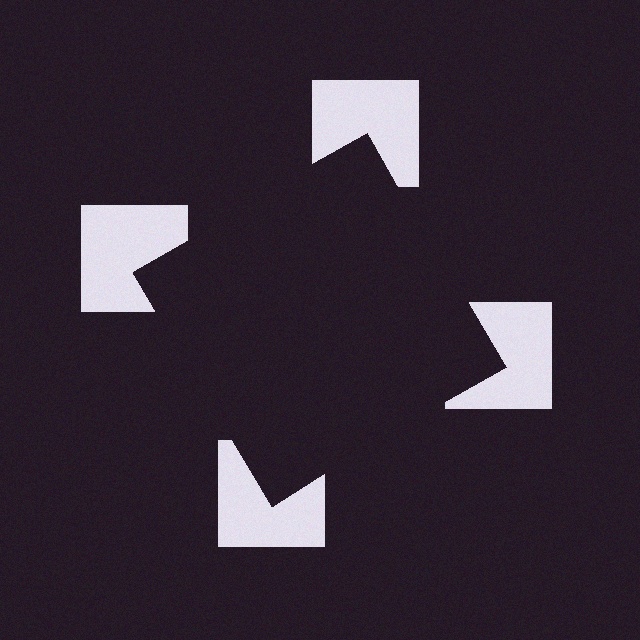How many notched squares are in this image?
There are 4 — one at each vertex of the illusory square.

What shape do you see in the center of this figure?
An illusory square — its edges are inferred from the aligned wedge cuts in the notched squares, not physically drawn.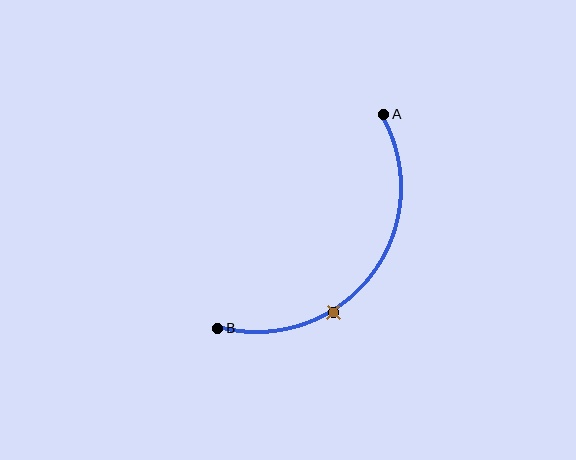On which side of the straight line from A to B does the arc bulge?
The arc bulges below and to the right of the straight line connecting A and B.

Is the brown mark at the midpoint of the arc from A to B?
No. The brown mark lies on the arc but is closer to endpoint B. The arc midpoint would be at the point on the curve equidistant along the arc from both A and B.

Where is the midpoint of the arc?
The arc midpoint is the point on the curve farthest from the straight line joining A and B. It sits below and to the right of that line.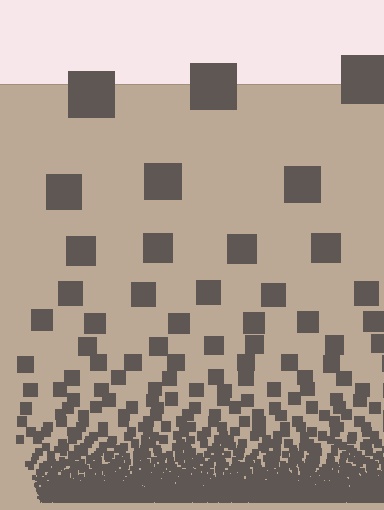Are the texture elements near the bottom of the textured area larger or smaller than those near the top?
Smaller. The gradient is inverted — elements near the bottom are smaller and denser.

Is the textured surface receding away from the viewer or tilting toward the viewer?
The surface appears to tilt toward the viewer. Texture elements get larger and sparser toward the top.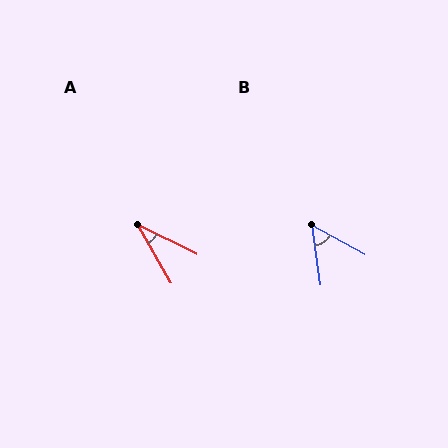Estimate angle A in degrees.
Approximately 34 degrees.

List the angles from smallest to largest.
A (34°), B (53°).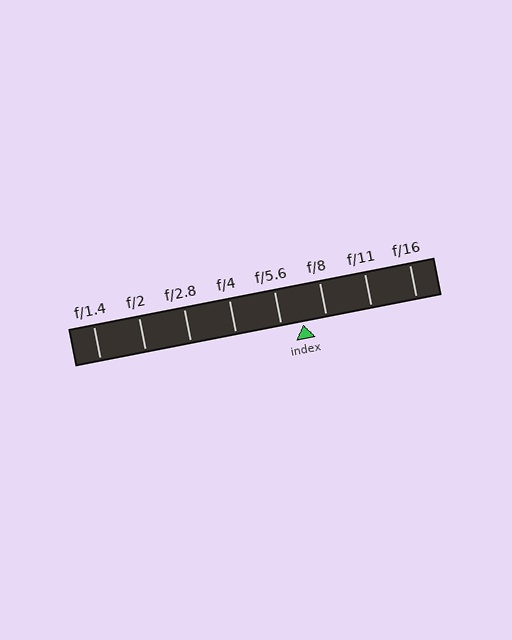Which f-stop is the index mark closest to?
The index mark is closest to f/5.6.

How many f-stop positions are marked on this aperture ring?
There are 8 f-stop positions marked.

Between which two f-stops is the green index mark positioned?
The index mark is between f/5.6 and f/8.